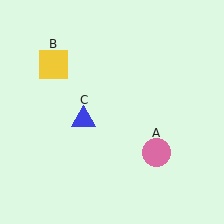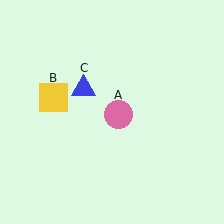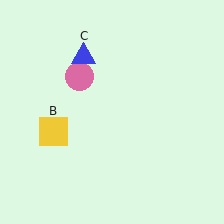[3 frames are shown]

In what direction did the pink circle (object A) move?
The pink circle (object A) moved up and to the left.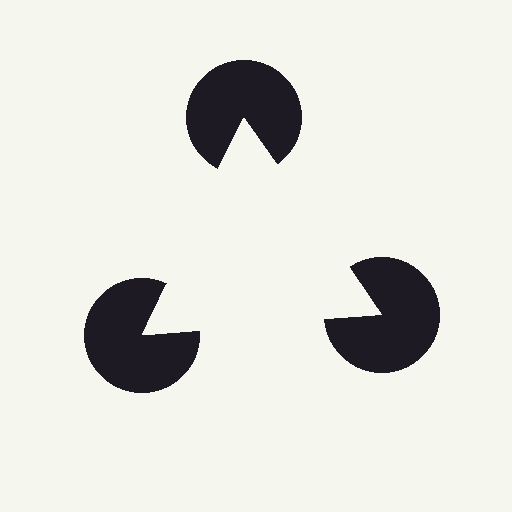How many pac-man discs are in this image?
There are 3 — one at each vertex of the illusory triangle.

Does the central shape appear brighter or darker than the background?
It typically appears slightly brighter than the background, even though no actual brightness change is drawn.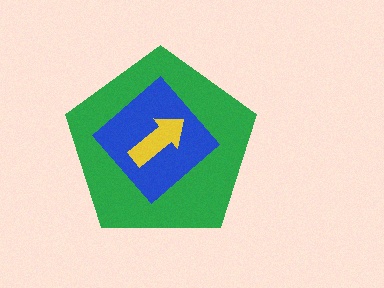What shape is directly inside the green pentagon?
The blue diamond.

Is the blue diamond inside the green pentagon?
Yes.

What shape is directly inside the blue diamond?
The yellow arrow.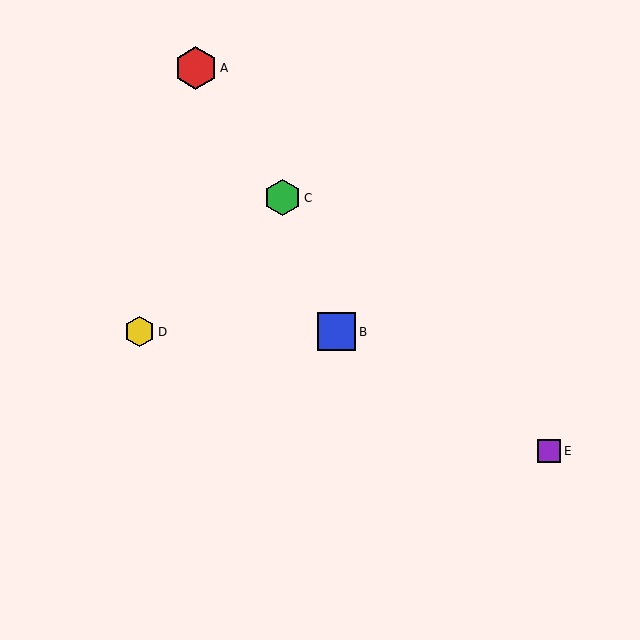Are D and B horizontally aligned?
Yes, both are at y≈332.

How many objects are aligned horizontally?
2 objects (B, D) are aligned horizontally.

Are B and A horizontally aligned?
No, B is at y≈332 and A is at y≈68.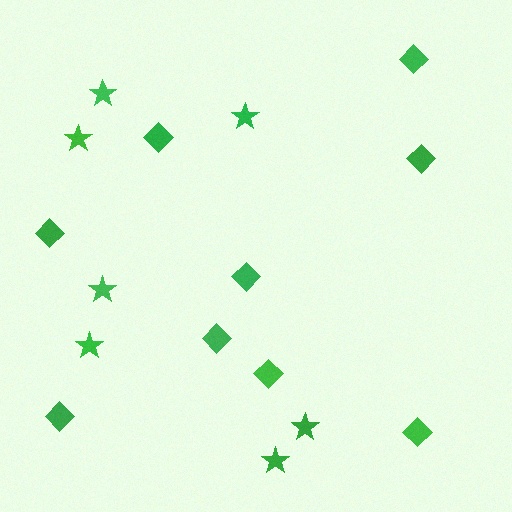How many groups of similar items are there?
There are 2 groups: one group of stars (7) and one group of diamonds (9).